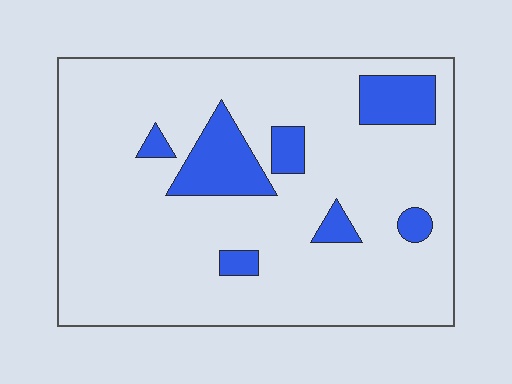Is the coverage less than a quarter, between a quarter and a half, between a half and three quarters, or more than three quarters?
Less than a quarter.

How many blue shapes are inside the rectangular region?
7.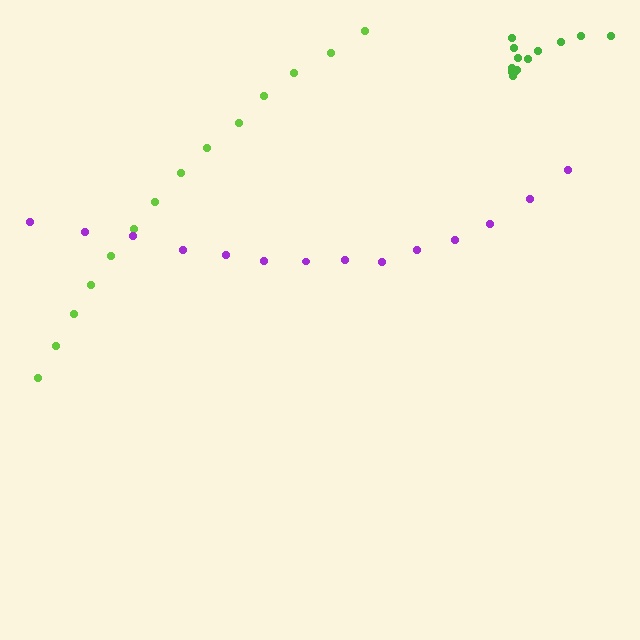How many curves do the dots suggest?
There are 3 distinct paths.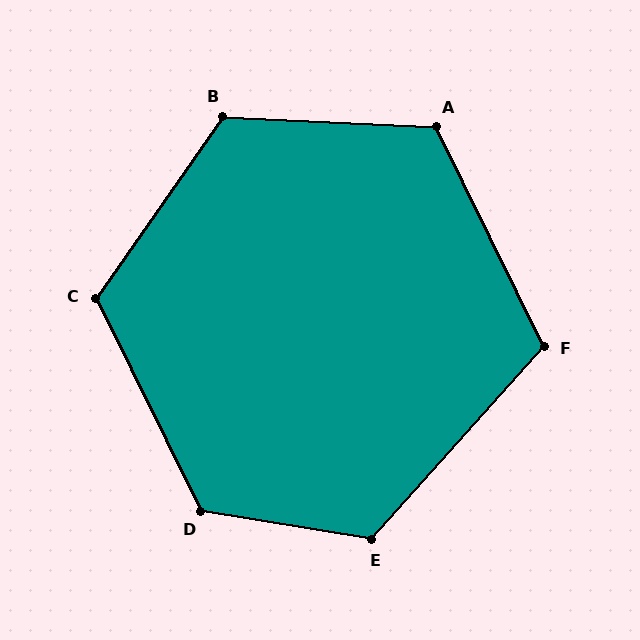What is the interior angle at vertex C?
Approximately 119 degrees (obtuse).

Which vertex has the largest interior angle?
D, at approximately 126 degrees.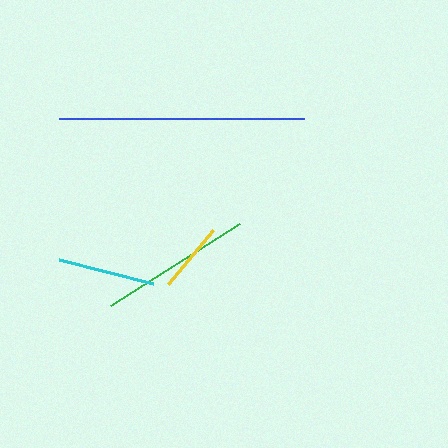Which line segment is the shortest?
The yellow line is the shortest at approximately 71 pixels.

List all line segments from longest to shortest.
From longest to shortest: blue, green, cyan, yellow.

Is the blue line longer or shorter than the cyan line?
The blue line is longer than the cyan line.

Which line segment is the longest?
The blue line is the longest at approximately 245 pixels.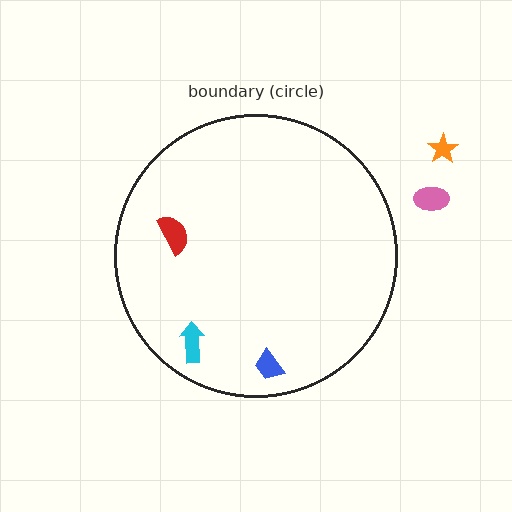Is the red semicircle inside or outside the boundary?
Inside.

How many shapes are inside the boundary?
3 inside, 2 outside.